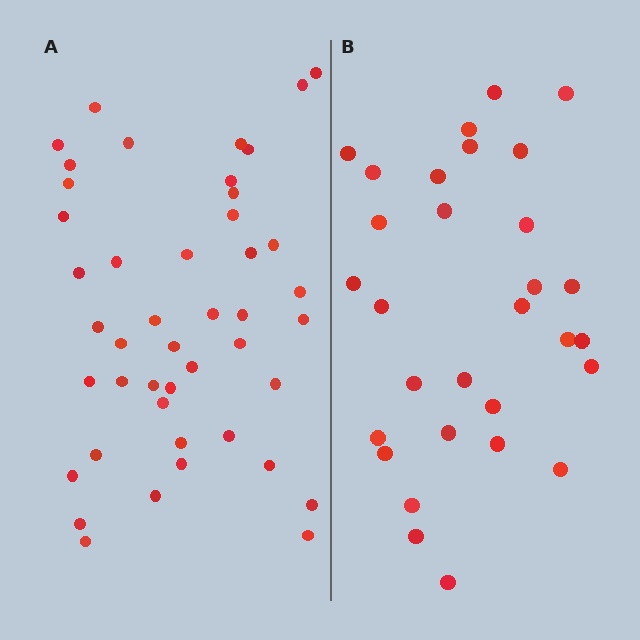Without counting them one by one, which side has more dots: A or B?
Region A (the left region) has more dots.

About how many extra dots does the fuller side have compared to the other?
Region A has approximately 15 more dots than region B.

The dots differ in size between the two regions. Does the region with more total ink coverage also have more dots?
No. Region B has more total ink coverage because its dots are larger, but region A actually contains more individual dots. Total area can be misleading — the number of items is what matters here.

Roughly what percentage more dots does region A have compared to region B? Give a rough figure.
About 50% more.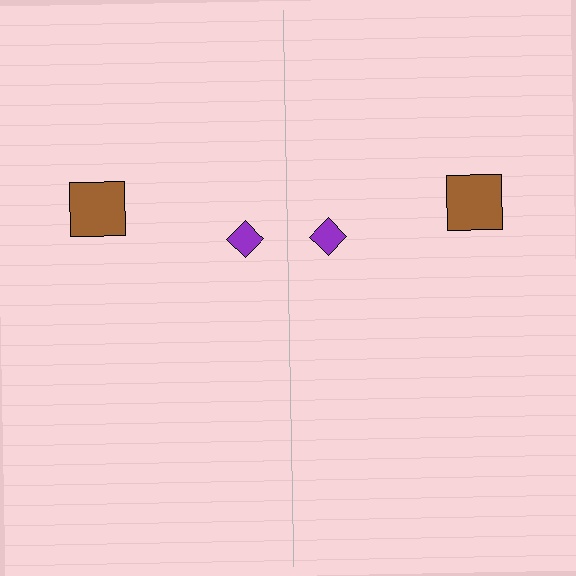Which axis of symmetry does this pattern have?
The pattern has a vertical axis of symmetry running through the center of the image.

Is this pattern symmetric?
Yes, this pattern has bilateral (reflection) symmetry.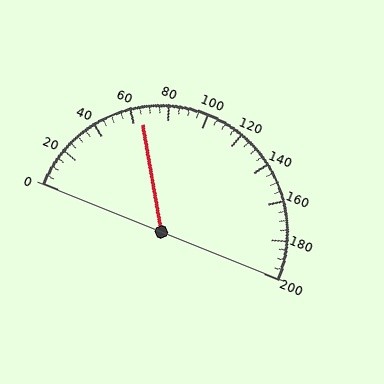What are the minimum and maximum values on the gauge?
The gauge ranges from 0 to 200.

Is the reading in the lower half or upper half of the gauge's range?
The reading is in the lower half of the range (0 to 200).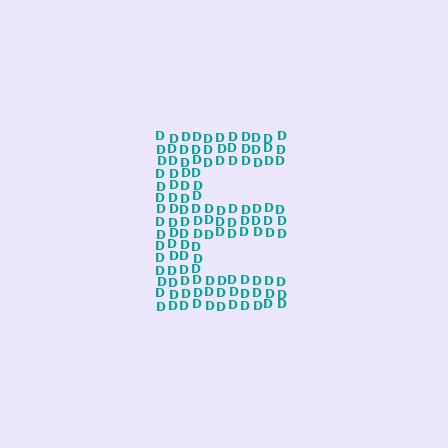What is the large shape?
The large shape is the letter E.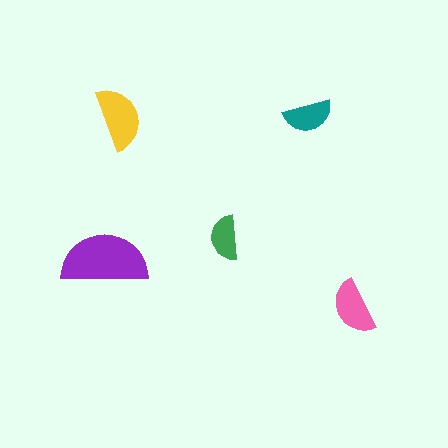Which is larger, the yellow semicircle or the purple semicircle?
The purple one.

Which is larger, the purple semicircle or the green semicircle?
The purple one.